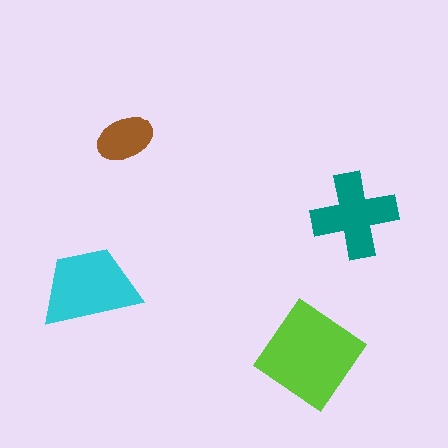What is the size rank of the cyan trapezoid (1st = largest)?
2nd.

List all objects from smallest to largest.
The brown ellipse, the teal cross, the cyan trapezoid, the lime diamond.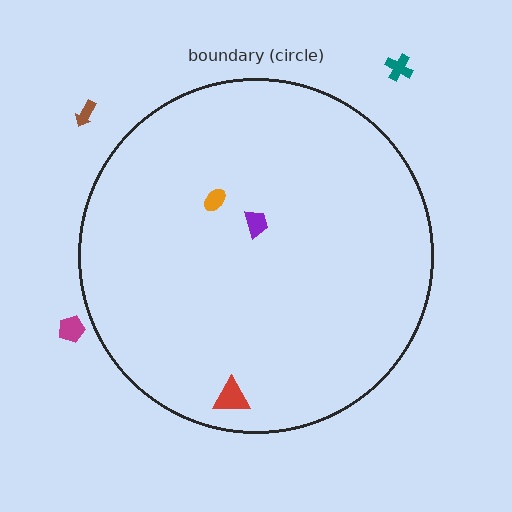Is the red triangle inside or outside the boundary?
Inside.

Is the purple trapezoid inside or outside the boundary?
Inside.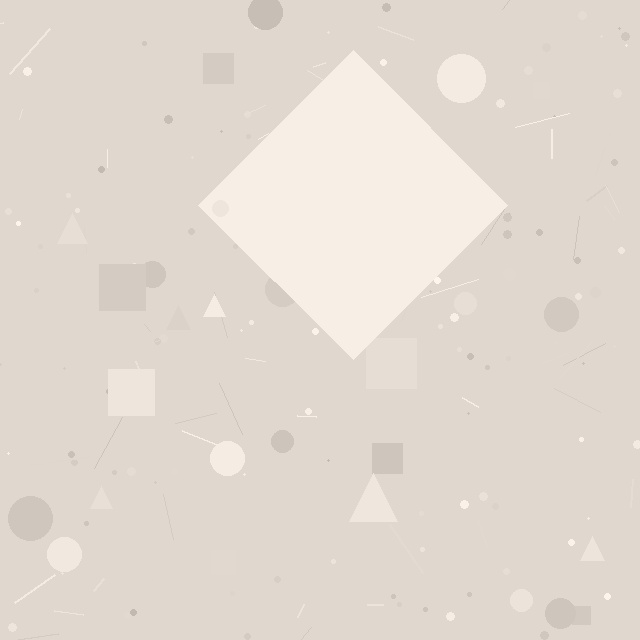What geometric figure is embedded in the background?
A diamond is embedded in the background.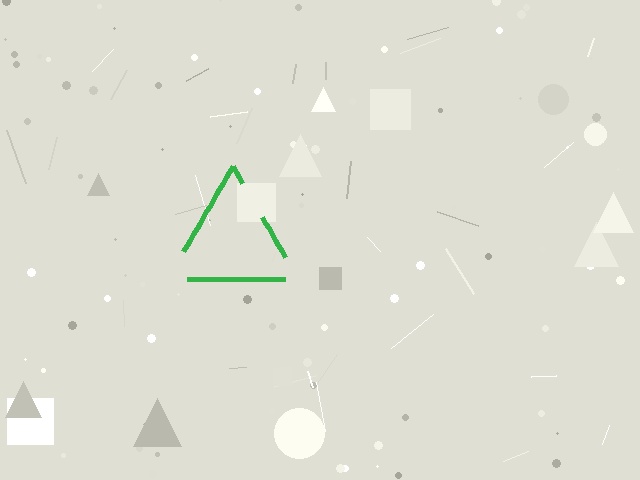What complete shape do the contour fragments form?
The contour fragments form a triangle.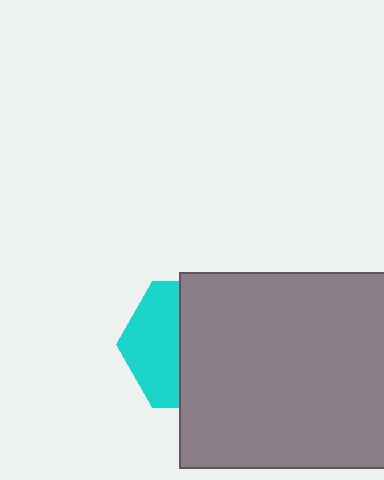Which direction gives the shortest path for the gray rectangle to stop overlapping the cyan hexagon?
Moving right gives the shortest separation.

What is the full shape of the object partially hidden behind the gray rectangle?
The partially hidden object is a cyan hexagon.